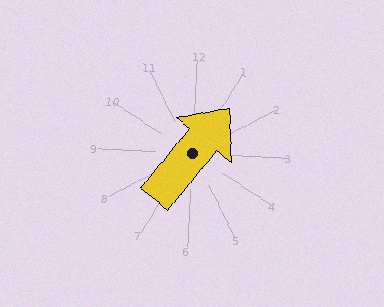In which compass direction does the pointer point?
Northeast.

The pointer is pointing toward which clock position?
Roughly 1 o'clock.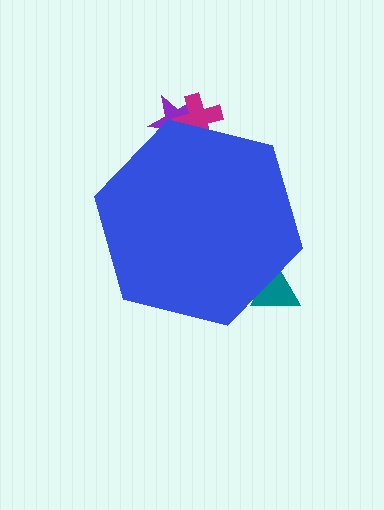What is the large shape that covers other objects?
A blue hexagon.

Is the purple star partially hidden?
Yes, the purple star is partially hidden behind the blue hexagon.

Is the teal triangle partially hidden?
Yes, the teal triangle is partially hidden behind the blue hexagon.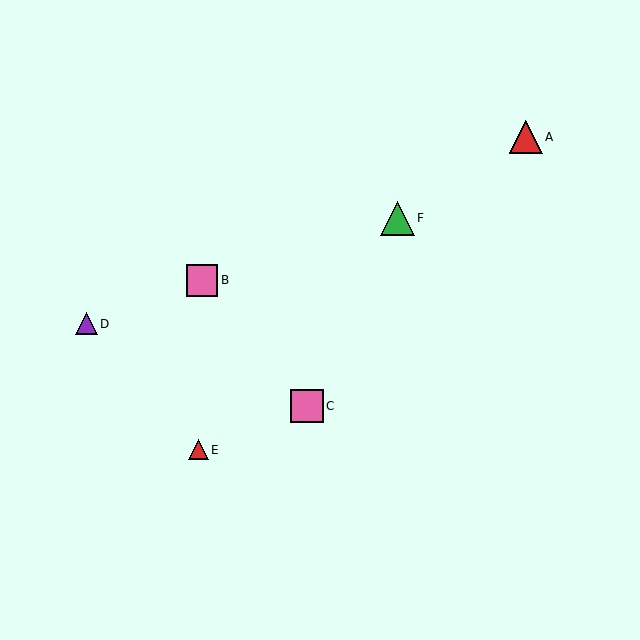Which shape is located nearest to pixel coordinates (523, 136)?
The red triangle (labeled A) at (526, 137) is nearest to that location.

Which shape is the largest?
The green triangle (labeled F) is the largest.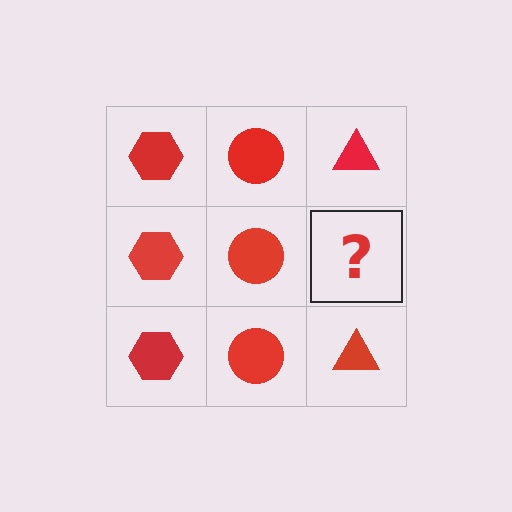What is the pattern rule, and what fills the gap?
The rule is that each column has a consistent shape. The gap should be filled with a red triangle.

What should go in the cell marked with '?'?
The missing cell should contain a red triangle.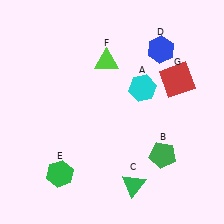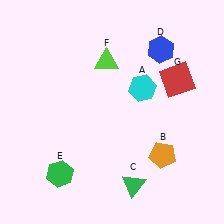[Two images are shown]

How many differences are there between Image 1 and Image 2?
There is 1 difference between the two images.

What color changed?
The pentagon (B) changed from green in Image 1 to orange in Image 2.